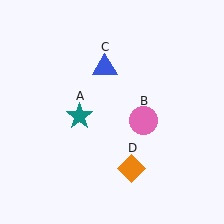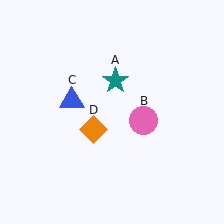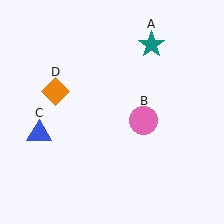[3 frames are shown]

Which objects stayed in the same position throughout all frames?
Pink circle (object B) remained stationary.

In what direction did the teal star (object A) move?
The teal star (object A) moved up and to the right.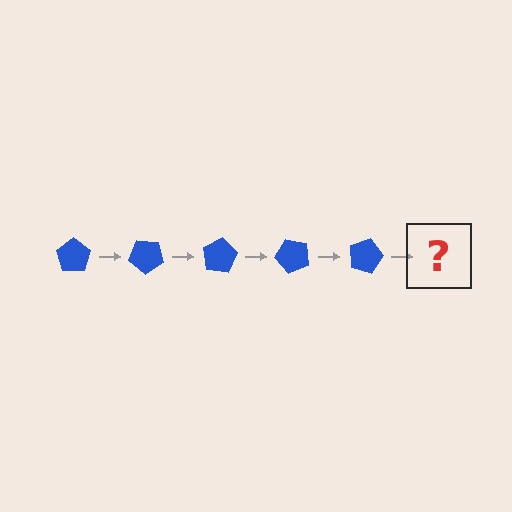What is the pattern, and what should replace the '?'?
The pattern is that the pentagon rotates 40 degrees each step. The '?' should be a blue pentagon rotated 200 degrees.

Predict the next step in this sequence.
The next step is a blue pentagon rotated 200 degrees.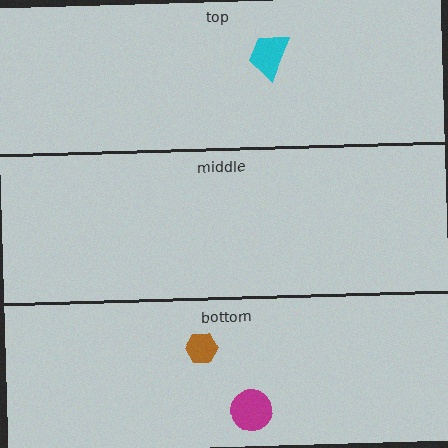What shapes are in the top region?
The cyan trapezoid.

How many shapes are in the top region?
1.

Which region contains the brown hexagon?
The bottom region.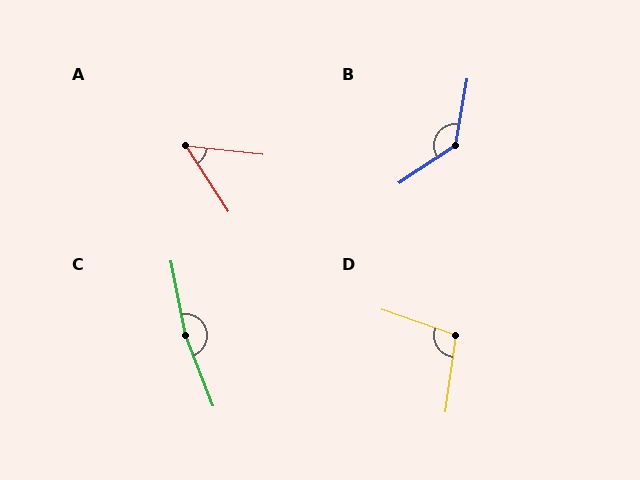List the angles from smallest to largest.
A (50°), D (102°), B (133°), C (170°).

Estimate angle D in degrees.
Approximately 102 degrees.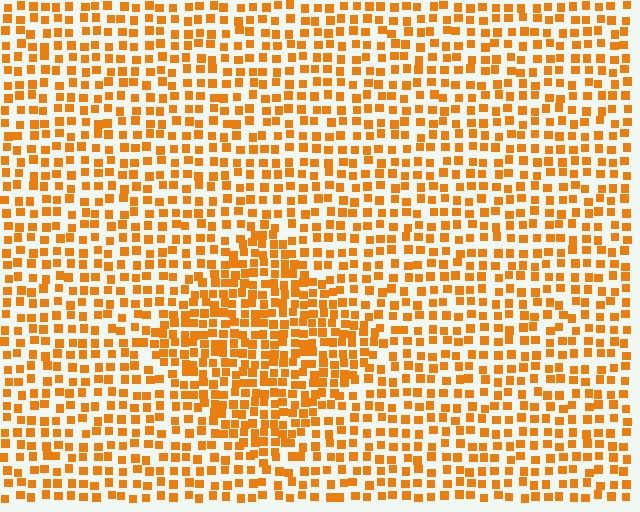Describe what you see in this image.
The image contains small orange elements arranged at two different densities. A diamond-shaped region is visible where the elements are more densely packed than the surrounding area.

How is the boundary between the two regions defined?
The boundary is defined by a change in element density (approximately 1.7x ratio). All elements are the same color, size, and shape.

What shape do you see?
I see a diamond.